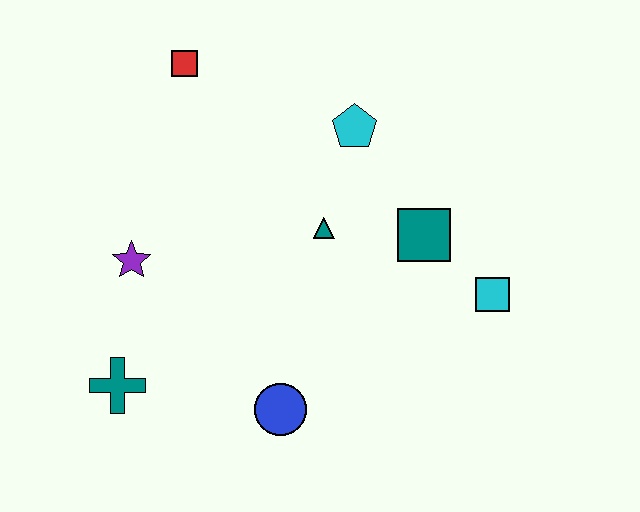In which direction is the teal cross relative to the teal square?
The teal cross is to the left of the teal square.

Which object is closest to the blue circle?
The teal cross is closest to the blue circle.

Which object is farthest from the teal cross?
The cyan square is farthest from the teal cross.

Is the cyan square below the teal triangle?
Yes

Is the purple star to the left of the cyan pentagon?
Yes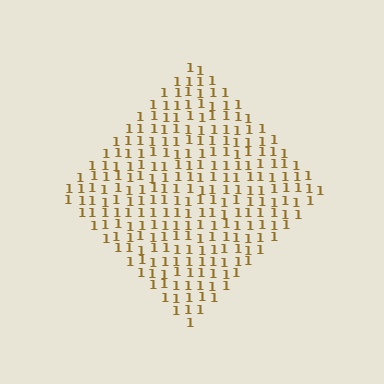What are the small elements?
The small elements are digit 1's.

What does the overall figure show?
The overall figure shows a diamond.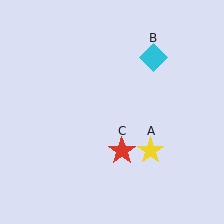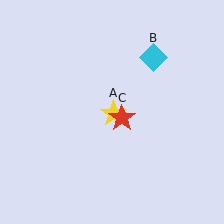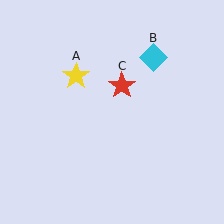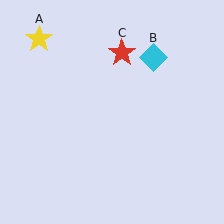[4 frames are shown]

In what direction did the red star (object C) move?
The red star (object C) moved up.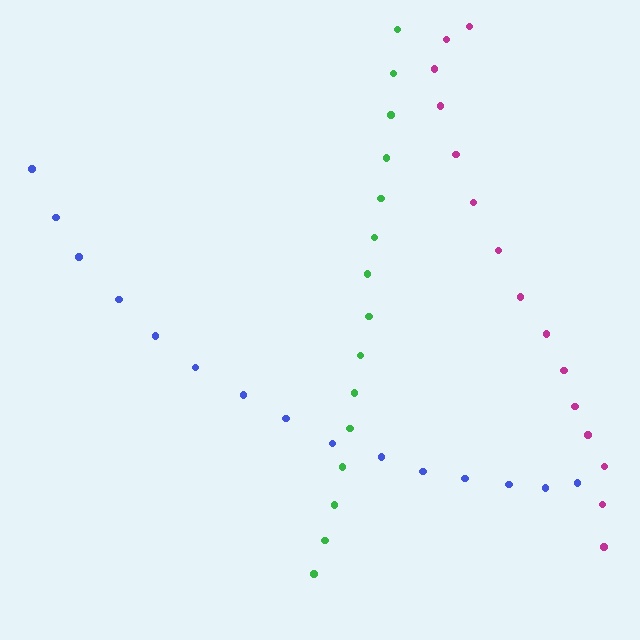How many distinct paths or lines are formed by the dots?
There are 3 distinct paths.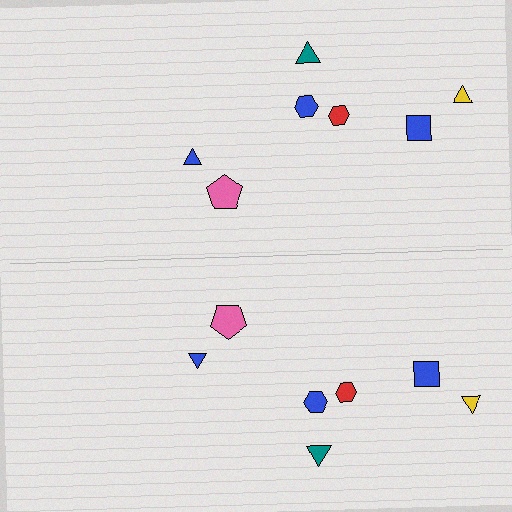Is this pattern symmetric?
Yes, this pattern has bilateral (reflection) symmetry.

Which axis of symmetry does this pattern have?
The pattern has a horizontal axis of symmetry running through the center of the image.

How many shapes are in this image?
There are 14 shapes in this image.